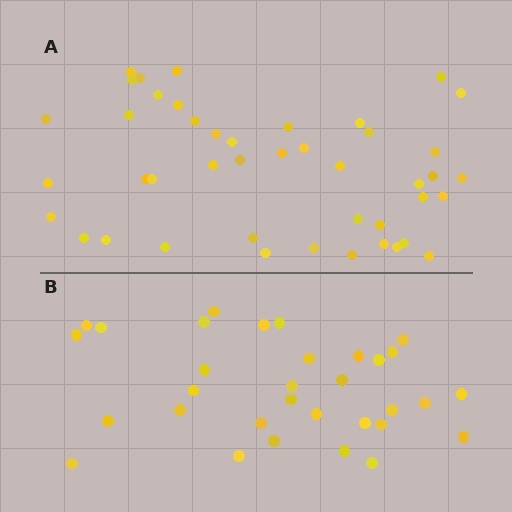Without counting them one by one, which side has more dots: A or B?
Region A (the top region) has more dots.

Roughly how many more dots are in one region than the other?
Region A has roughly 12 or so more dots than region B.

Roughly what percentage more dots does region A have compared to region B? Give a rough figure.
About 40% more.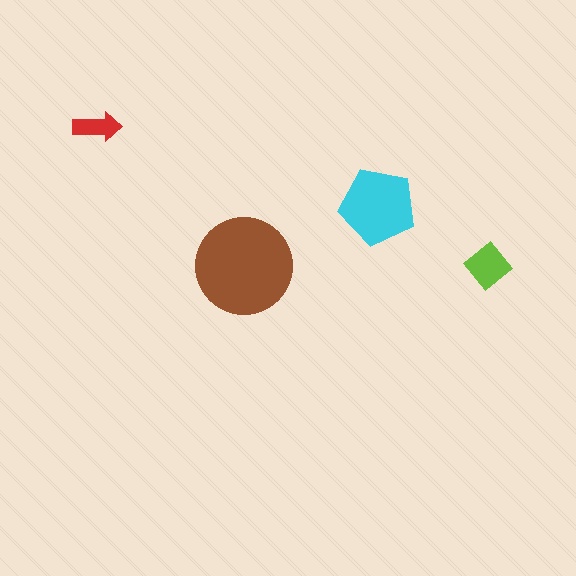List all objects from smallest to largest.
The red arrow, the lime diamond, the cyan pentagon, the brown circle.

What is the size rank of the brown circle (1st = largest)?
1st.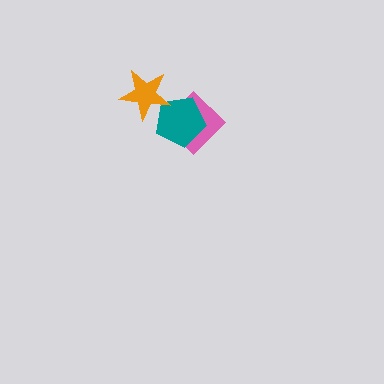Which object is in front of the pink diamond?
The teal pentagon is in front of the pink diamond.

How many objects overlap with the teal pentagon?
2 objects overlap with the teal pentagon.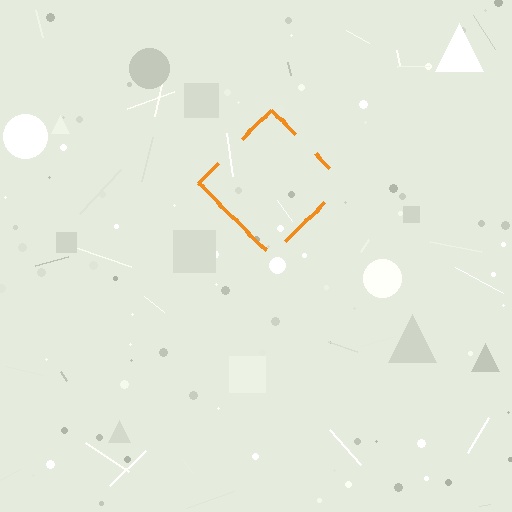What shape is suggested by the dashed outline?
The dashed outline suggests a diamond.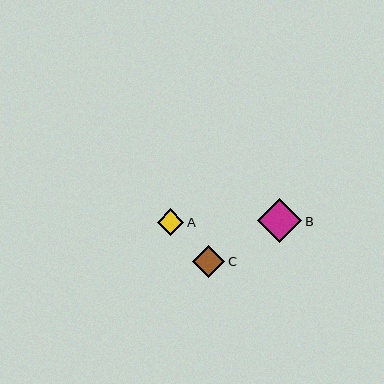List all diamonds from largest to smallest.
From largest to smallest: B, C, A.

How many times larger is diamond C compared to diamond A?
Diamond C is approximately 1.2 times the size of diamond A.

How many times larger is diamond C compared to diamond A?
Diamond C is approximately 1.2 times the size of diamond A.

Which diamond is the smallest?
Diamond A is the smallest with a size of approximately 26 pixels.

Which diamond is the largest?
Diamond B is the largest with a size of approximately 44 pixels.